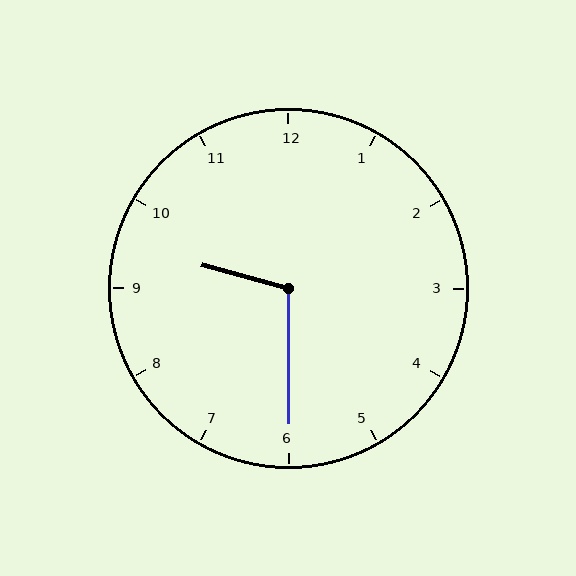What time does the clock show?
9:30.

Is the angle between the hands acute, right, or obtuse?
It is obtuse.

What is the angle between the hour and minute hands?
Approximately 105 degrees.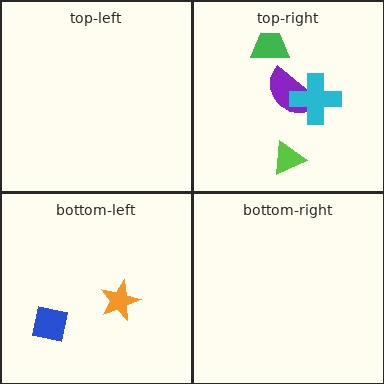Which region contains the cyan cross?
The top-right region.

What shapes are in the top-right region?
The purple semicircle, the green trapezoid, the cyan cross, the lime triangle.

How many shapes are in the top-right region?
4.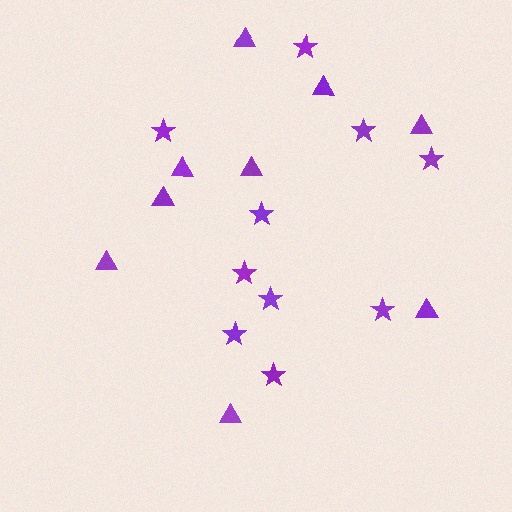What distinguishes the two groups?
There are 2 groups: one group of stars (10) and one group of triangles (9).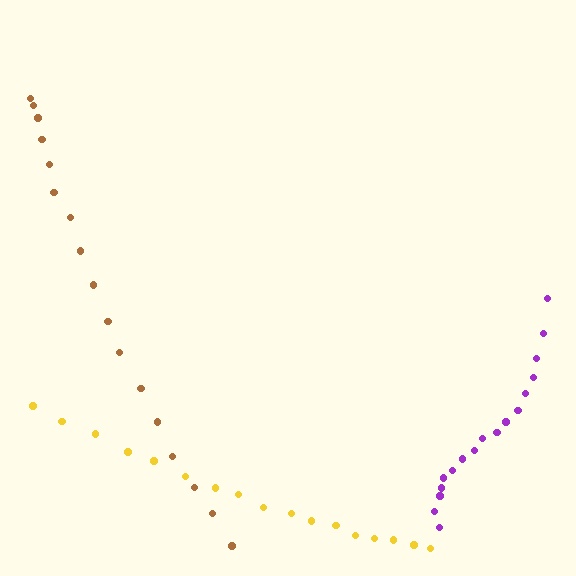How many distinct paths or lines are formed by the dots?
There are 3 distinct paths.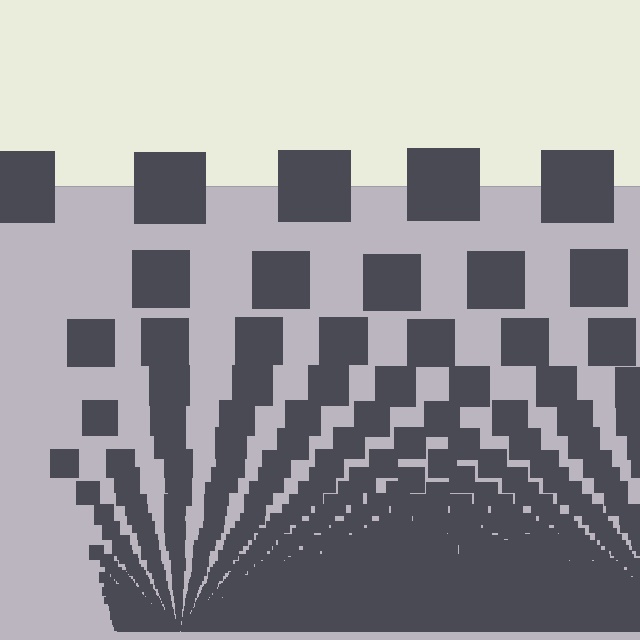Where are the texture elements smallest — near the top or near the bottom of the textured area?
Near the bottom.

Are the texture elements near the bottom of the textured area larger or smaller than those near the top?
Smaller. The gradient is inverted — elements near the bottom are smaller and denser.